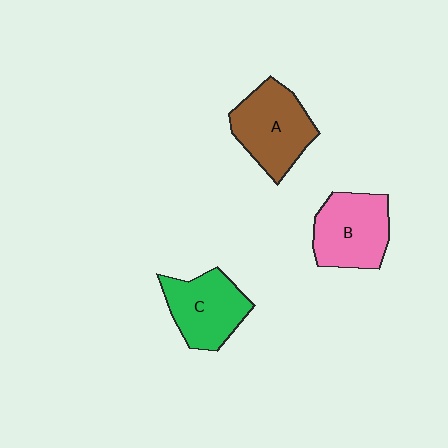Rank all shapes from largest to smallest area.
From largest to smallest: A (brown), B (pink), C (green).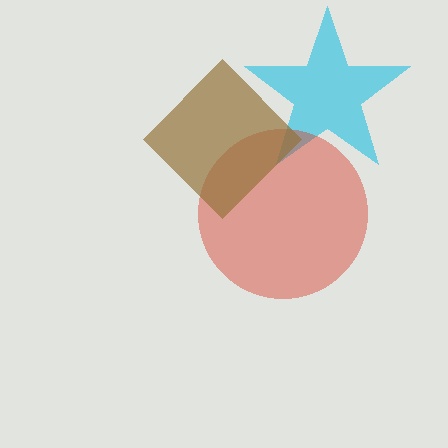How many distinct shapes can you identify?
There are 3 distinct shapes: a cyan star, a red circle, a brown diamond.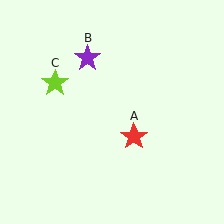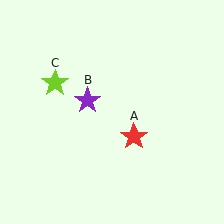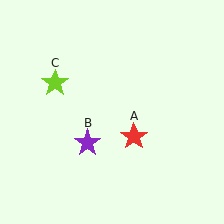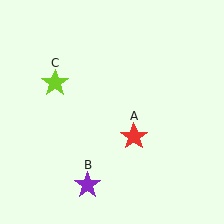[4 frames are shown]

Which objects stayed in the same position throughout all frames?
Red star (object A) and lime star (object C) remained stationary.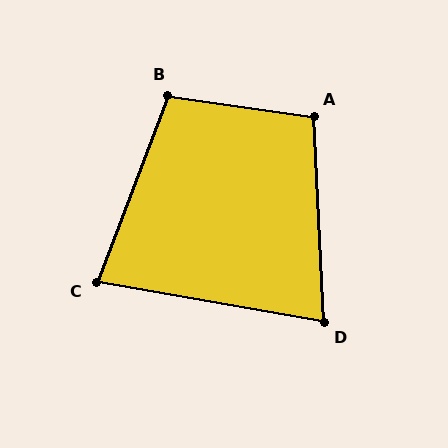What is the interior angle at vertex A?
Approximately 101 degrees (obtuse).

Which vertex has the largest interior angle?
B, at approximately 102 degrees.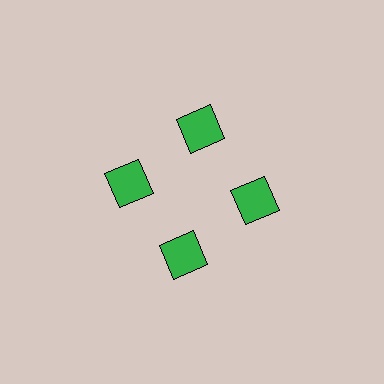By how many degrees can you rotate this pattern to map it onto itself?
The pattern maps onto itself every 90 degrees of rotation.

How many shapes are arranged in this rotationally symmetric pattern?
There are 4 shapes, arranged in 4 groups of 1.